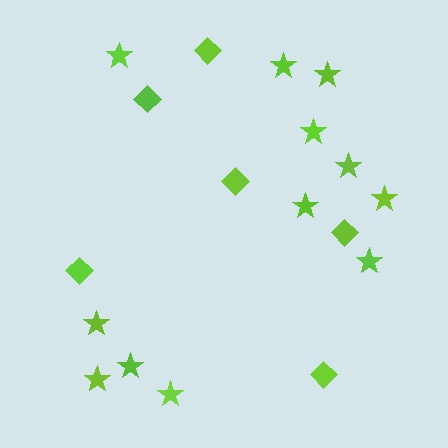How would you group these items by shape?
There are 2 groups: one group of diamonds (6) and one group of stars (12).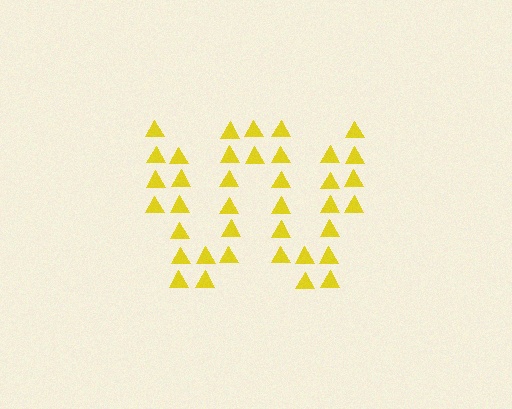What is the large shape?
The large shape is the letter W.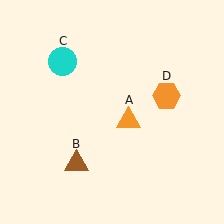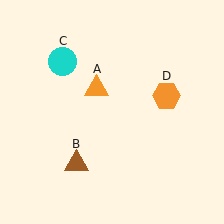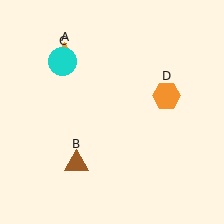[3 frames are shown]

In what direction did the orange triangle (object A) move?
The orange triangle (object A) moved up and to the left.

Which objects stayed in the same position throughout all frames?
Brown triangle (object B) and cyan circle (object C) and orange hexagon (object D) remained stationary.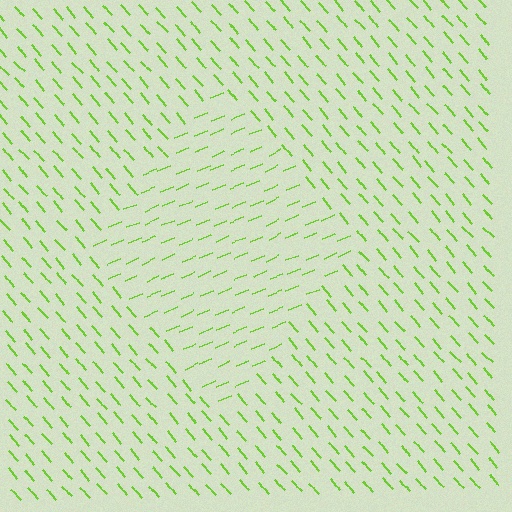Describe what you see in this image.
The image is filled with small lime line segments. A diamond region in the image has lines oriented differently from the surrounding lines, creating a visible texture boundary.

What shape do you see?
I see a diamond.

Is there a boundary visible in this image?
Yes, there is a texture boundary formed by a change in line orientation.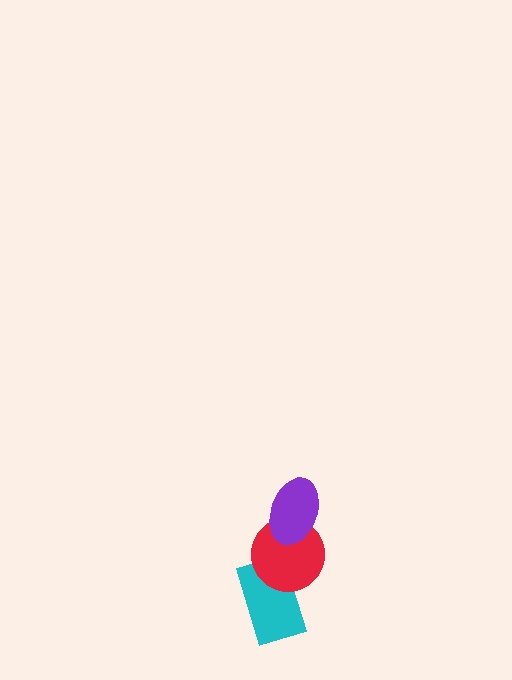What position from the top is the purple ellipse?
The purple ellipse is 1st from the top.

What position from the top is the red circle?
The red circle is 2nd from the top.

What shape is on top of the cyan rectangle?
The red circle is on top of the cyan rectangle.